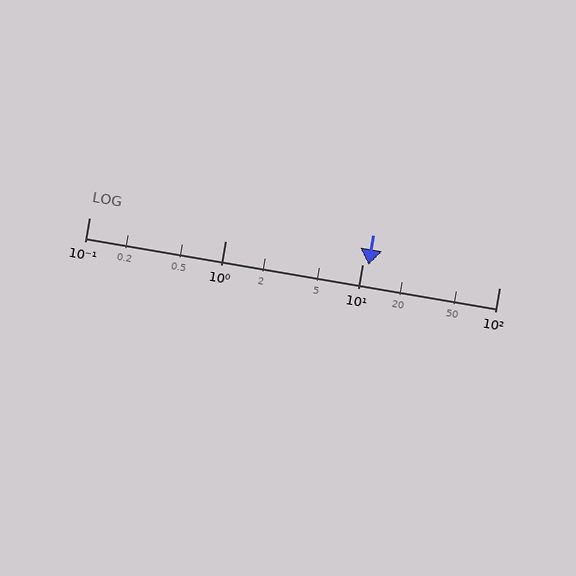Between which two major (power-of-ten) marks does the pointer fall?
The pointer is between 10 and 100.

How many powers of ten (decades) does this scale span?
The scale spans 3 decades, from 0.1 to 100.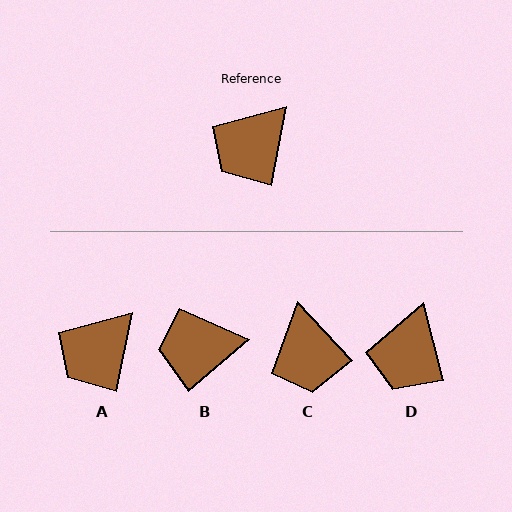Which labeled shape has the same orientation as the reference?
A.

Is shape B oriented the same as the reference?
No, it is off by about 39 degrees.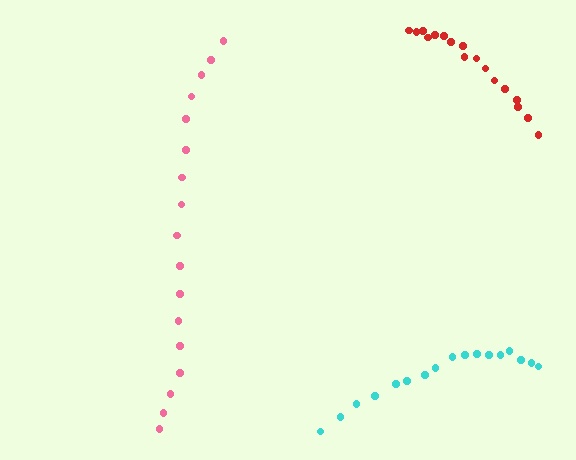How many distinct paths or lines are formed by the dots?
There are 3 distinct paths.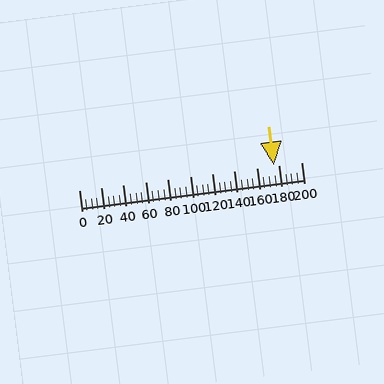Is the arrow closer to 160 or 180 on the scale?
The arrow is closer to 180.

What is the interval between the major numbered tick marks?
The major tick marks are spaced 20 units apart.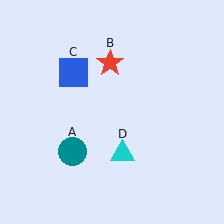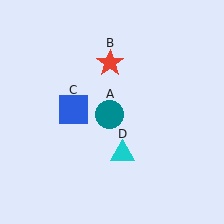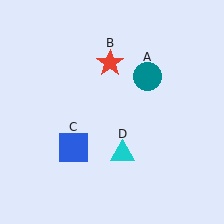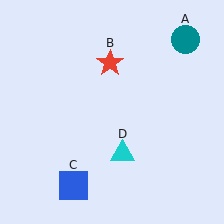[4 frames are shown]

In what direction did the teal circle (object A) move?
The teal circle (object A) moved up and to the right.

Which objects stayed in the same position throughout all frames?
Red star (object B) and cyan triangle (object D) remained stationary.